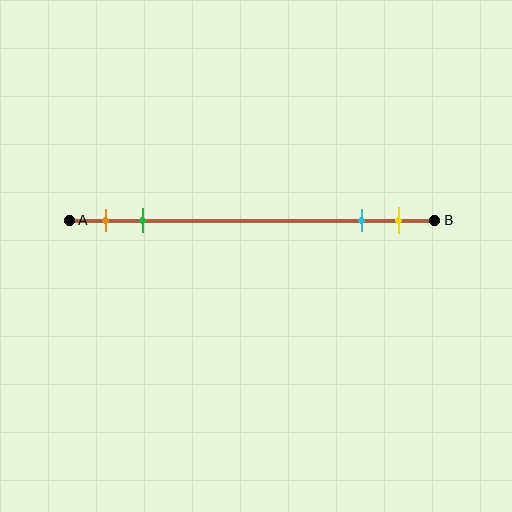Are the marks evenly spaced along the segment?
No, the marks are not evenly spaced.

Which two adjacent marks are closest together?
The cyan and yellow marks are the closest adjacent pair.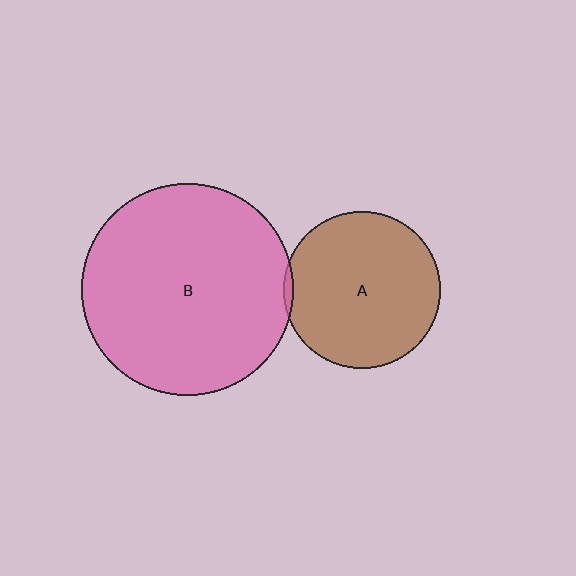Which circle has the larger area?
Circle B (pink).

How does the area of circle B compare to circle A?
Approximately 1.8 times.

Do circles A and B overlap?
Yes.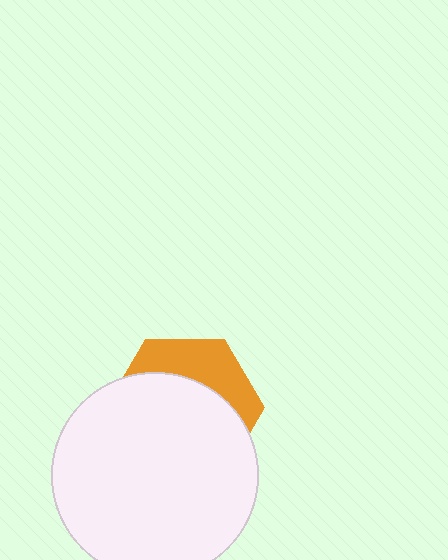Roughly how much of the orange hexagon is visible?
A small part of it is visible (roughly 32%).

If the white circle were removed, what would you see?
You would see the complete orange hexagon.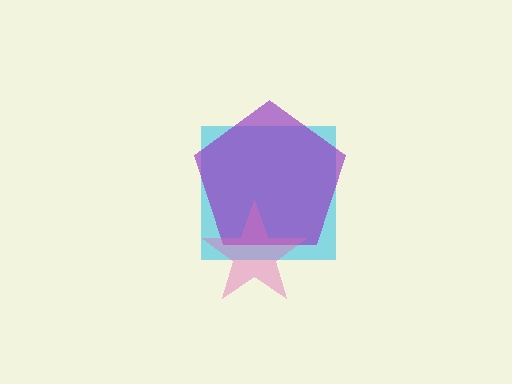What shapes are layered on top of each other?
The layered shapes are: a cyan square, a purple pentagon, a pink star.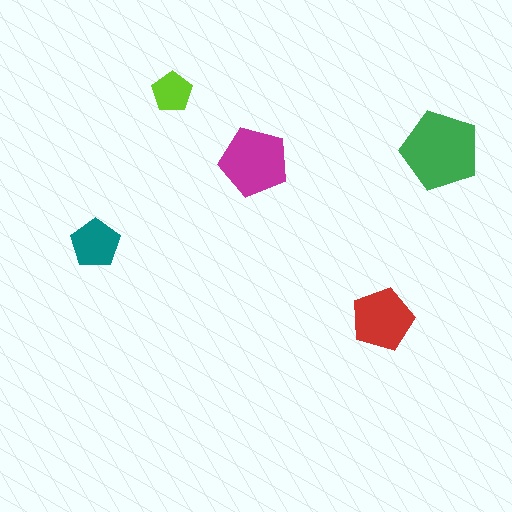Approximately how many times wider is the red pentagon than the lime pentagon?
About 1.5 times wider.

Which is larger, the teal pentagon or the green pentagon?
The green one.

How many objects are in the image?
There are 5 objects in the image.